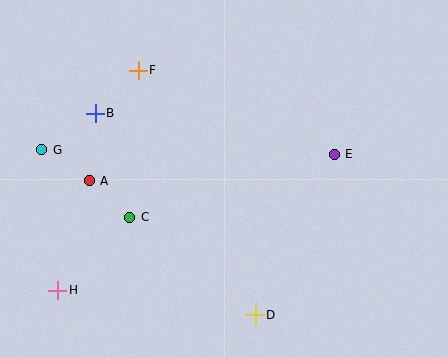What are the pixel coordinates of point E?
Point E is at (334, 154).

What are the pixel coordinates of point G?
Point G is at (42, 150).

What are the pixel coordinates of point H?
Point H is at (58, 290).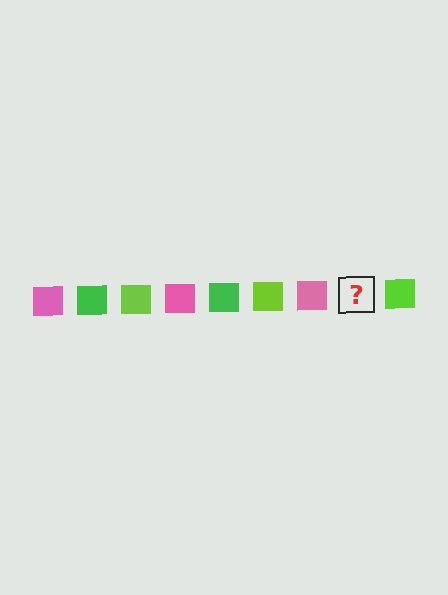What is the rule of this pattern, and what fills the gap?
The rule is that the pattern cycles through pink, green, lime squares. The gap should be filled with a green square.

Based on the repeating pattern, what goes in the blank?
The blank should be a green square.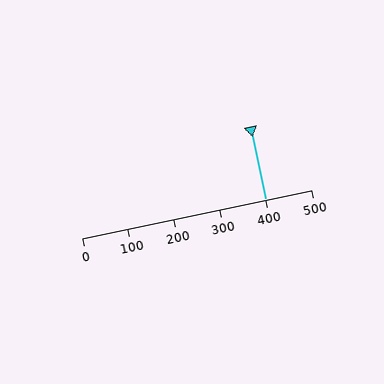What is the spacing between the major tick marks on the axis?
The major ticks are spaced 100 apart.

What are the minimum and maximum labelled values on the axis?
The axis runs from 0 to 500.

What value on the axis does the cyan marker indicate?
The marker indicates approximately 400.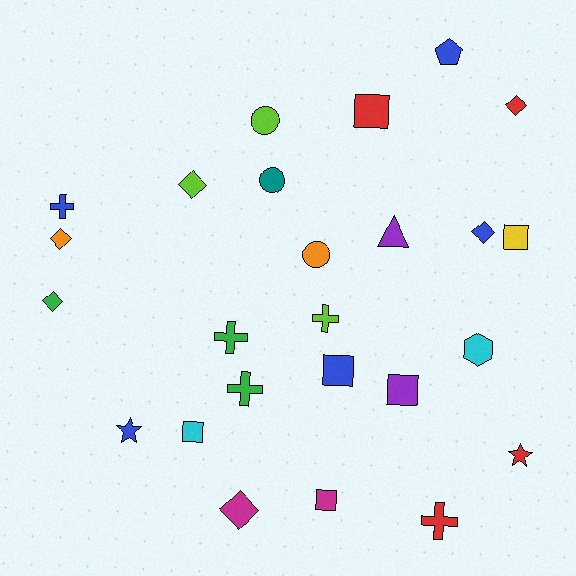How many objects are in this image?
There are 25 objects.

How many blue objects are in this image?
There are 5 blue objects.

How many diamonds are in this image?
There are 6 diamonds.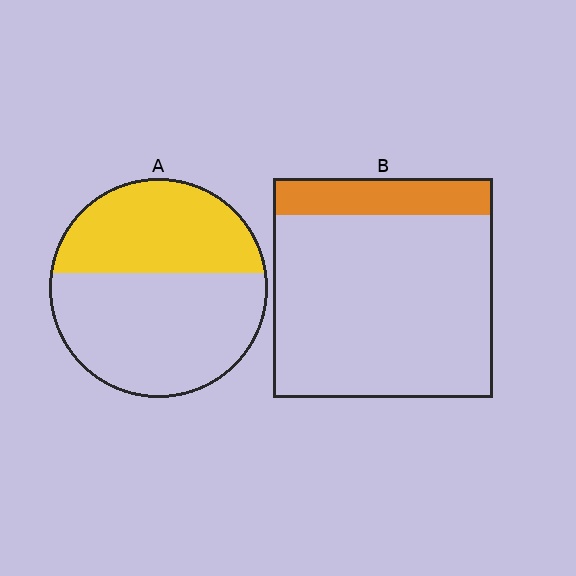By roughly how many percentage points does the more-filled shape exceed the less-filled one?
By roughly 25 percentage points (A over B).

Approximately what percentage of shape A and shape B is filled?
A is approximately 40% and B is approximately 15%.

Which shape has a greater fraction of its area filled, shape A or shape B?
Shape A.